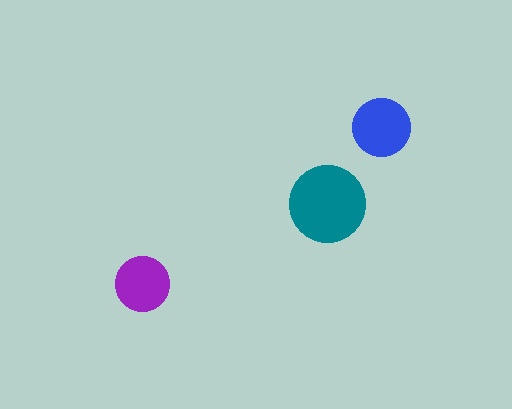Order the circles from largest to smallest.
the teal one, the blue one, the purple one.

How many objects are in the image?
There are 3 objects in the image.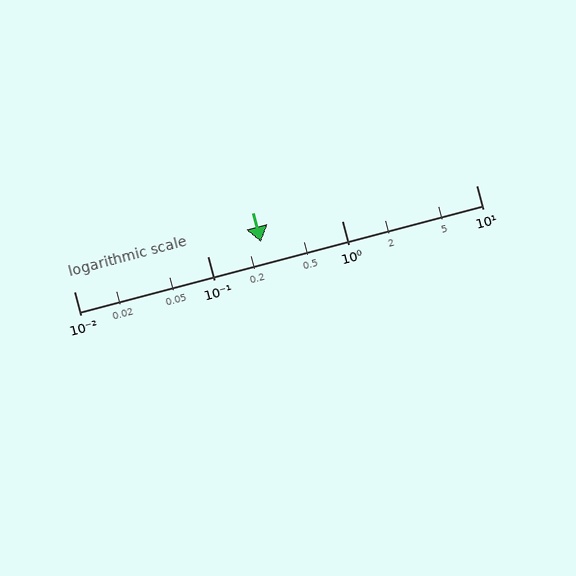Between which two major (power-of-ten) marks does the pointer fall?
The pointer is between 0.1 and 1.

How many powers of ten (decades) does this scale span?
The scale spans 3 decades, from 0.01 to 10.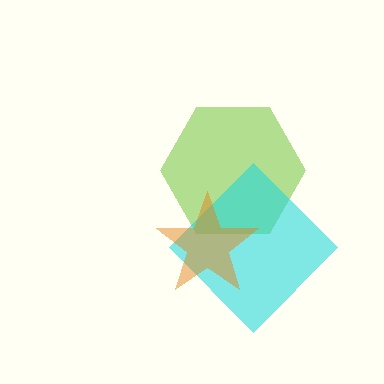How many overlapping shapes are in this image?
There are 3 overlapping shapes in the image.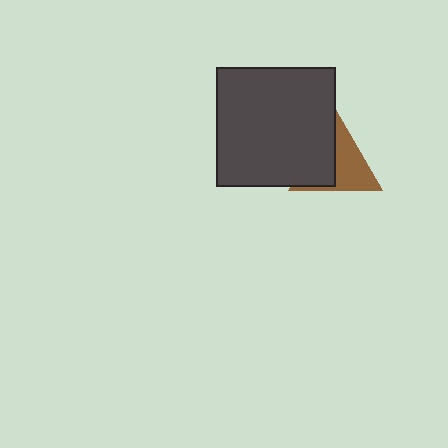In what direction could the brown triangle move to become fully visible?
The brown triangle could move right. That would shift it out from behind the dark gray square entirely.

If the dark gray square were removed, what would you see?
You would see the complete brown triangle.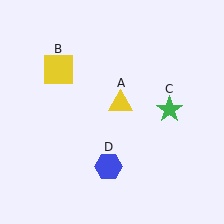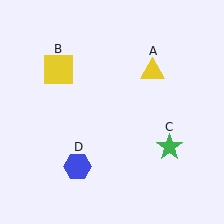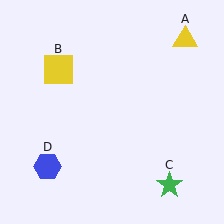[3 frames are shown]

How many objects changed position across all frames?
3 objects changed position: yellow triangle (object A), green star (object C), blue hexagon (object D).